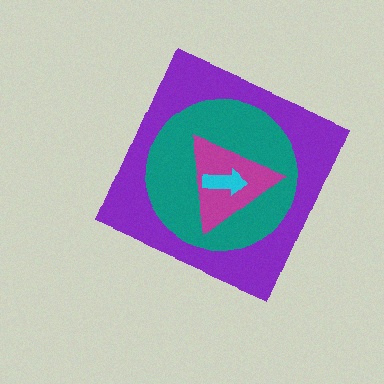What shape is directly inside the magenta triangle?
The cyan arrow.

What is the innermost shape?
The cyan arrow.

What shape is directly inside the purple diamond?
The teal circle.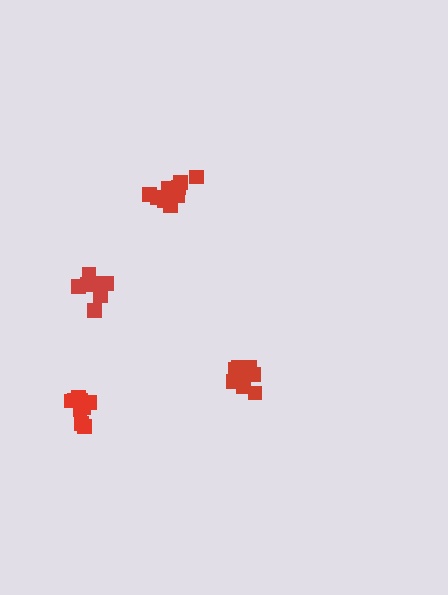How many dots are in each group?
Group 1: 9 dots, Group 2: 9 dots, Group 3: 9 dots, Group 4: 9 dots (36 total).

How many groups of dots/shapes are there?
There are 4 groups.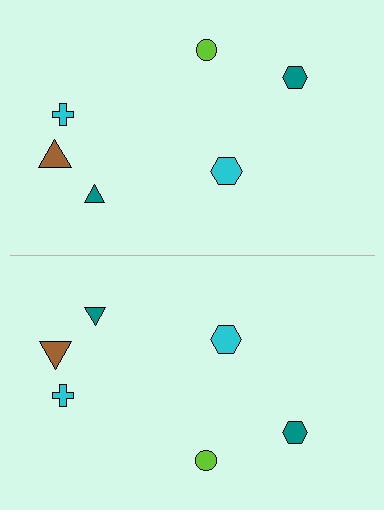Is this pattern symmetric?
Yes, this pattern has bilateral (reflection) symmetry.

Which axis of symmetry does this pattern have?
The pattern has a horizontal axis of symmetry running through the center of the image.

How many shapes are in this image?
There are 12 shapes in this image.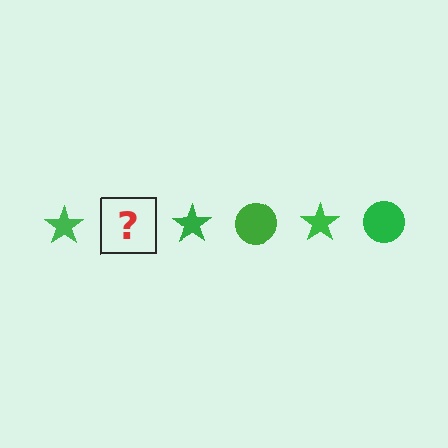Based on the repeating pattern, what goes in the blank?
The blank should be a green circle.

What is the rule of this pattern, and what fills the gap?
The rule is that the pattern cycles through star, circle shapes in green. The gap should be filled with a green circle.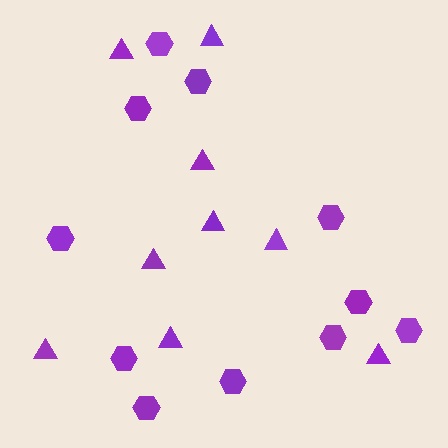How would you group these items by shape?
There are 2 groups: one group of triangles (9) and one group of hexagons (11).